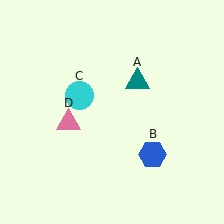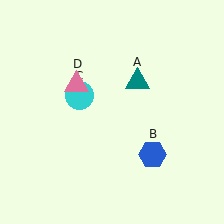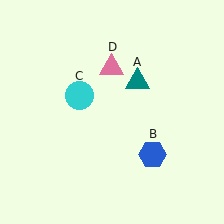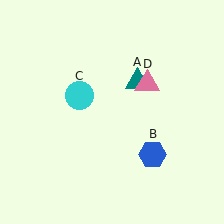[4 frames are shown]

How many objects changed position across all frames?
1 object changed position: pink triangle (object D).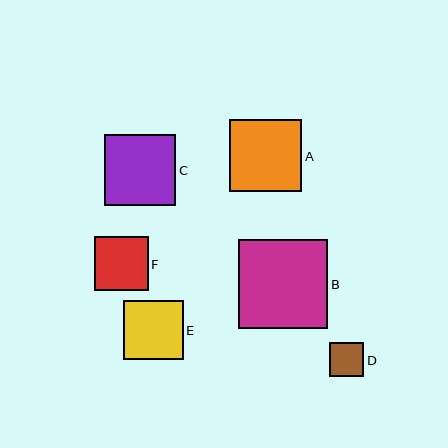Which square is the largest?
Square B is the largest with a size of approximately 89 pixels.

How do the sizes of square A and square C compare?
Square A and square C are approximately the same size.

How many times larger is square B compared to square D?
Square B is approximately 2.6 times the size of square D.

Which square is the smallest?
Square D is the smallest with a size of approximately 34 pixels.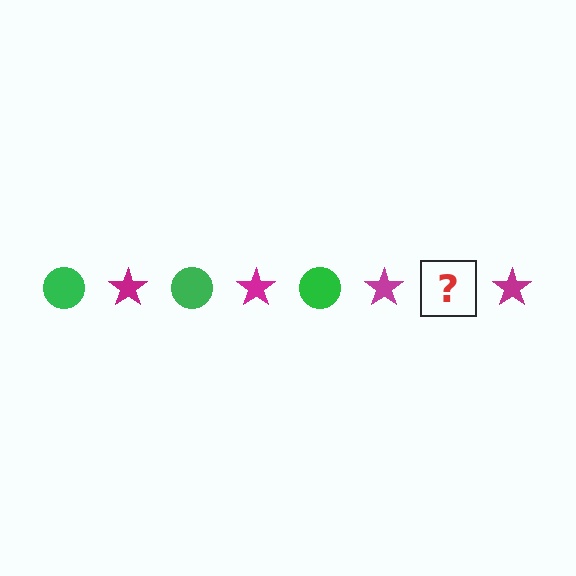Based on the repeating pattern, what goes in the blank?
The blank should be a green circle.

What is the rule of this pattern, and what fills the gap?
The rule is that the pattern alternates between green circle and magenta star. The gap should be filled with a green circle.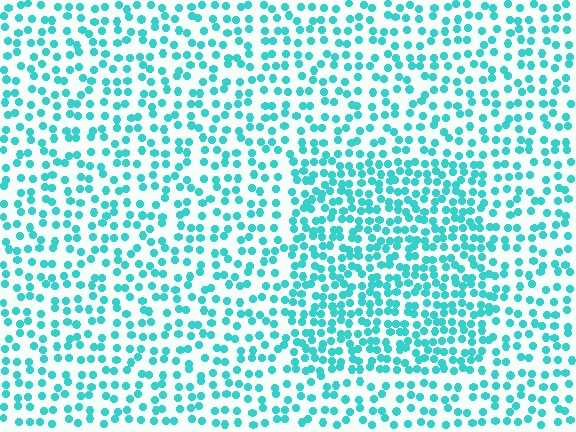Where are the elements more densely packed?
The elements are more densely packed inside the rectangle boundary.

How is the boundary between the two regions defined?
The boundary is defined by a change in element density (approximately 1.7x ratio). All elements are the same color, size, and shape.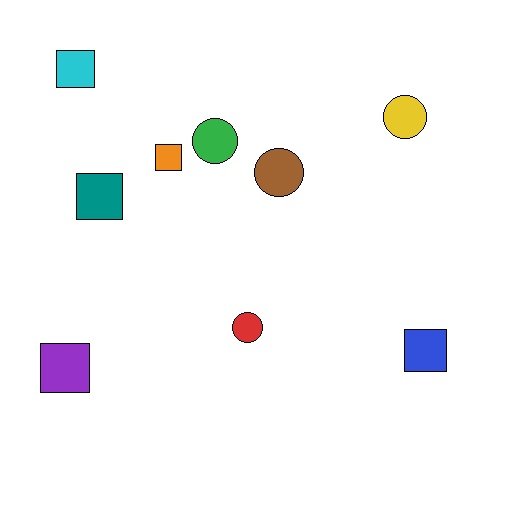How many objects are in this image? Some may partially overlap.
There are 9 objects.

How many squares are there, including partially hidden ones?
There are 5 squares.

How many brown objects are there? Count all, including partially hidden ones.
There is 1 brown object.